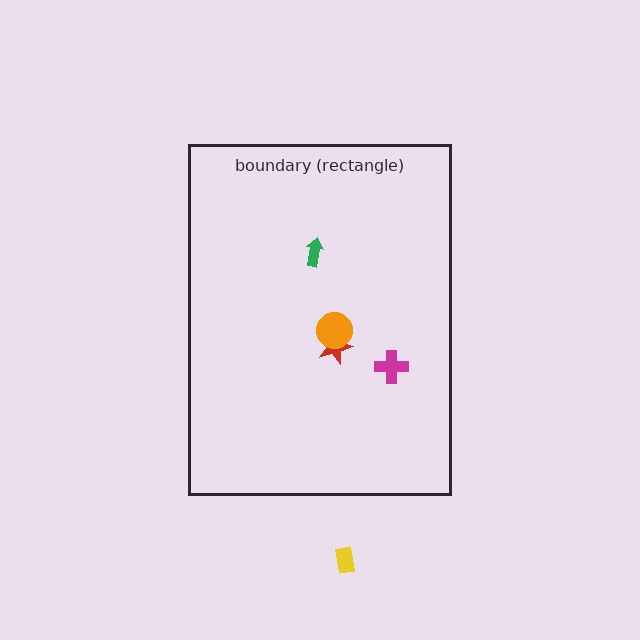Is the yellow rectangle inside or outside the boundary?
Outside.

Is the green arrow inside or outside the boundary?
Inside.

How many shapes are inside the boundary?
4 inside, 1 outside.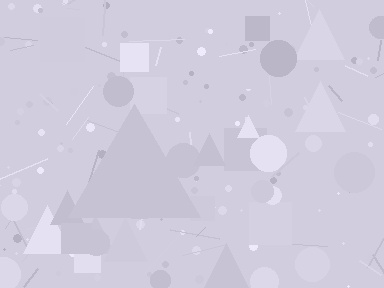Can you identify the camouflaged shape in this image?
The camouflaged shape is a triangle.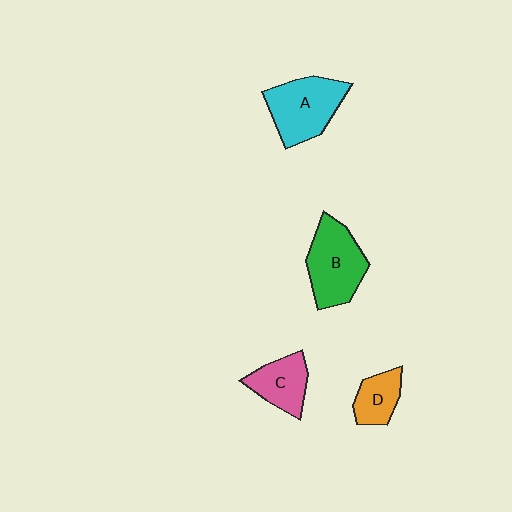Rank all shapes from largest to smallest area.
From largest to smallest: B (green), A (cyan), C (pink), D (orange).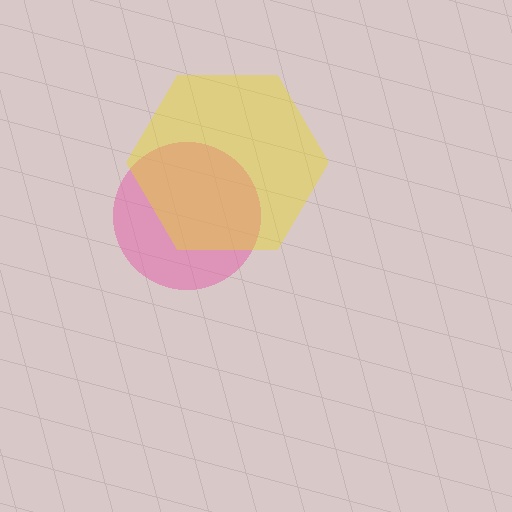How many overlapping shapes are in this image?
There are 2 overlapping shapes in the image.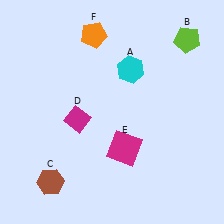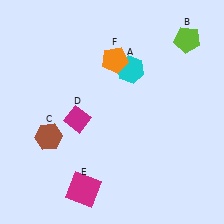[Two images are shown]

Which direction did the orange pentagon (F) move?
The orange pentagon (F) moved down.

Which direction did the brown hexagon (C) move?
The brown hexagon (C) moved up.